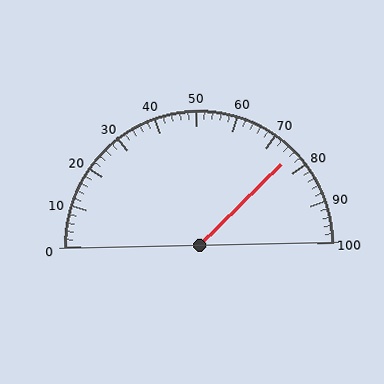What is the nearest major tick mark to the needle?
The nearest major tick mark is 80.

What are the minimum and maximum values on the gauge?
The gauge ranges from 0 to 100.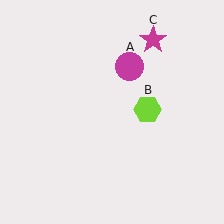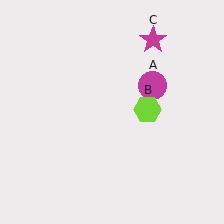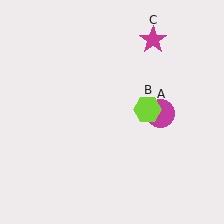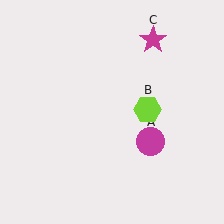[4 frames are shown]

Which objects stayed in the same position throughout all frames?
Lime hexagon (object B) and magenta star (object C) remained stationary.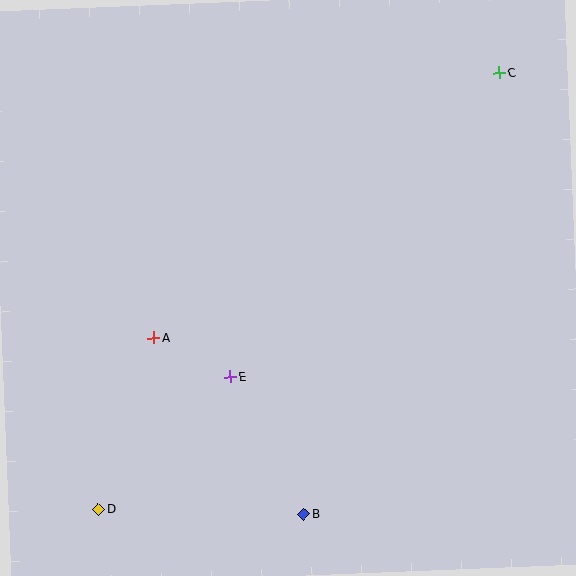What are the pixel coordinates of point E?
Point E is at (230, 377).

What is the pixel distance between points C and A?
The distance between C and A is 435 pixels.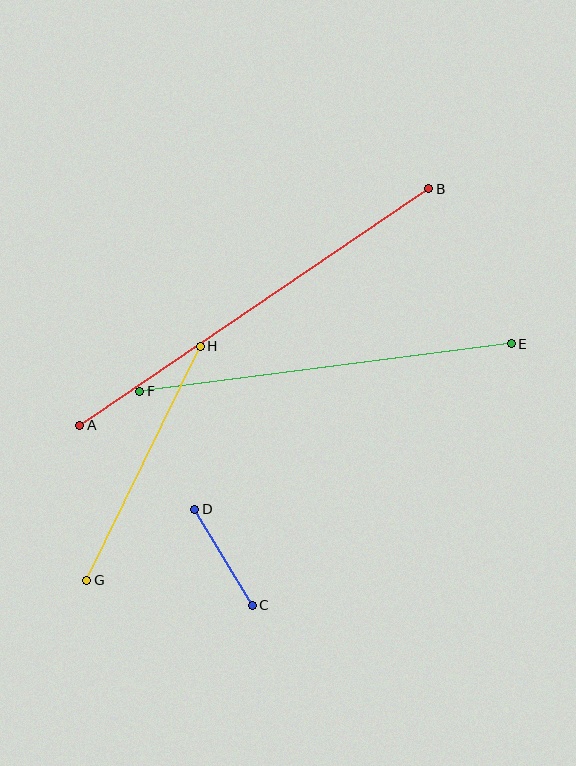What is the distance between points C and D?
The distance is approximately 112 pixels.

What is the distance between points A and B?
The distance is approximately 421 pixels.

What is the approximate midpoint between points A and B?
The midpoint is at approximately (254, 307) pixels.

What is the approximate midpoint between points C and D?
The midpoint is at approximately (223, 557) pixels.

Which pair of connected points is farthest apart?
Points A and B are farthest apart.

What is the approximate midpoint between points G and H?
The midpoint is at approximately (143, 463) pixels.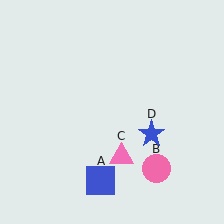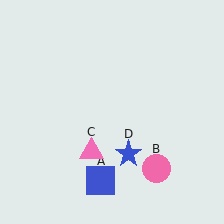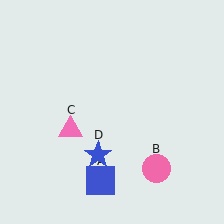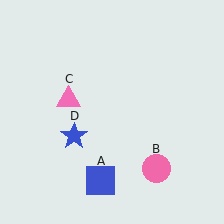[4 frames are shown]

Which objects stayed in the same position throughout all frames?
Blue square (object A) and pink circle (object B) remained stationary.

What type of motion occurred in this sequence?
The pink triangle (object C), blue star (object D) rotated clockwise around the center of the scene.